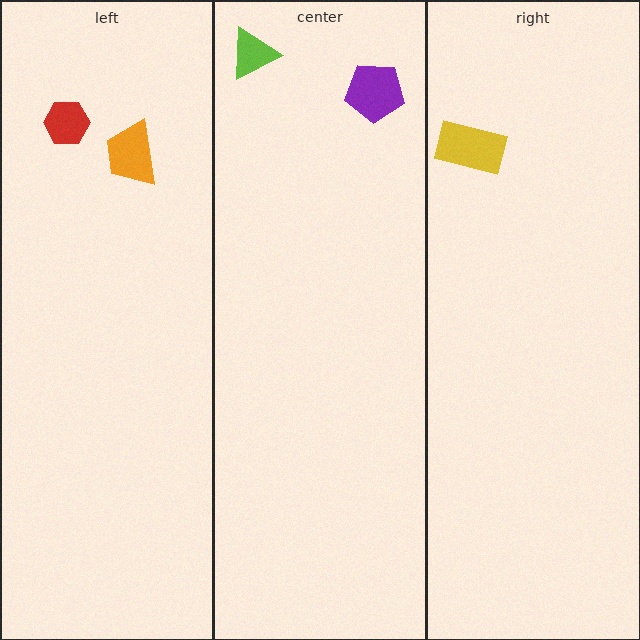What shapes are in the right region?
The yellow rectangle.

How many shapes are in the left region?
2.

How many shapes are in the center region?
2.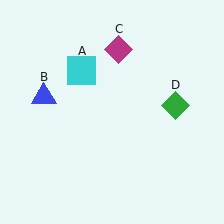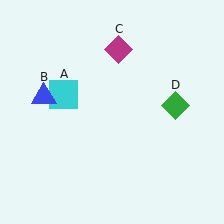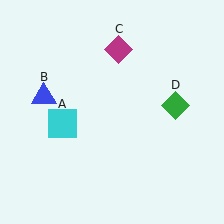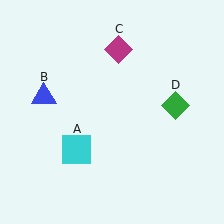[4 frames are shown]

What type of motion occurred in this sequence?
The cyan square (object A) rotated counterclockwise around the center of the scene.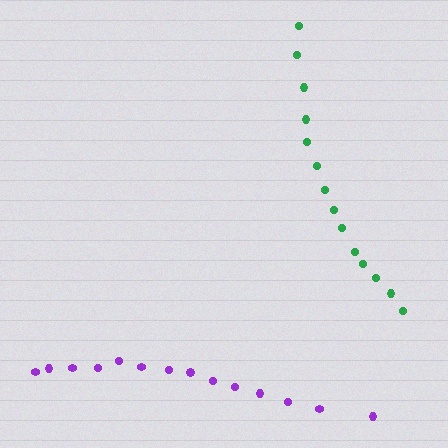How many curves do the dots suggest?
There are 2 distinct paths.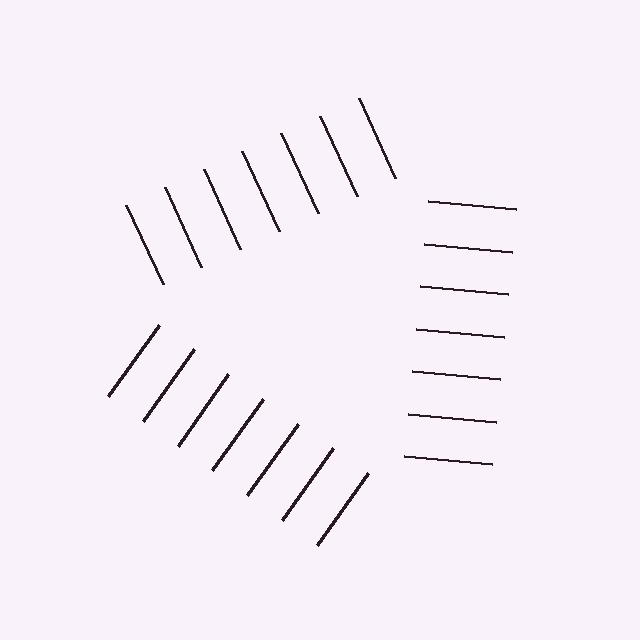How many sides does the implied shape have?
3 sides — the line-ends trace a triangle.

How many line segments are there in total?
21 — 7 along each of the 3 edges.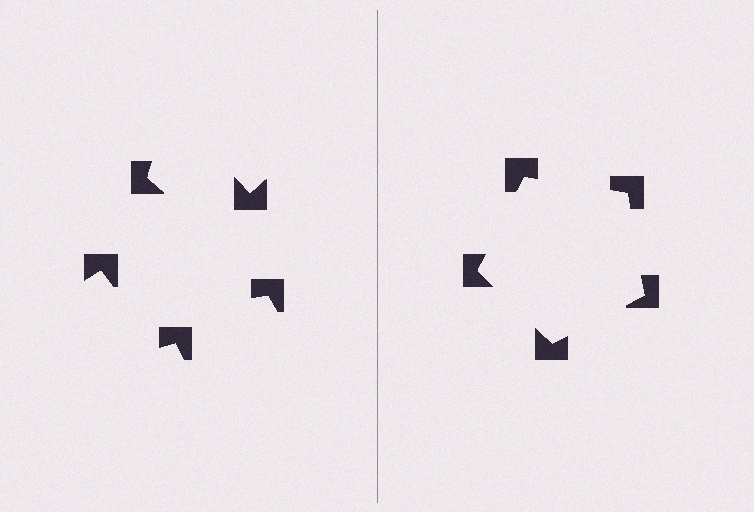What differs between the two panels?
The notched squares are positioned identically on both sides; only the wedge orientations differ. On the right they align to a pentagon; on the left they are misaligned.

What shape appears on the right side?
An illusory pentagon.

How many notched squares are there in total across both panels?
10 — 5 on each side.